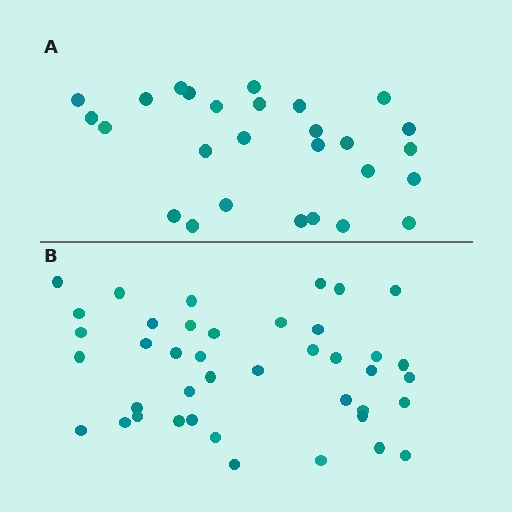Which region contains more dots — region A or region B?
Region B (the bottom region) has more dots.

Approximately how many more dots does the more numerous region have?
Region B has approximately 15 more dots than region A.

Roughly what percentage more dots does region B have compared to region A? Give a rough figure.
About 50% more.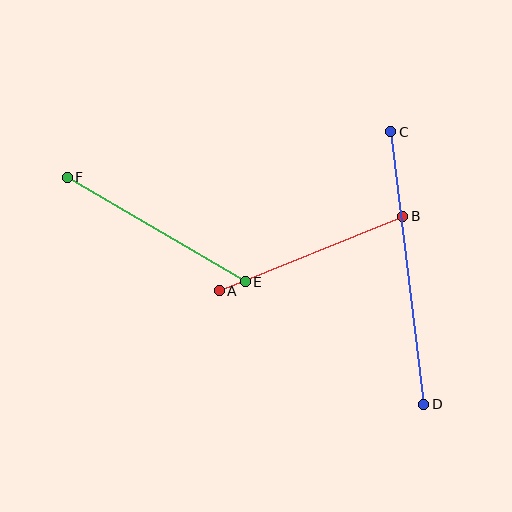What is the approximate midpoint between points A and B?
The midpoint is at approximately (311, 254) pixels.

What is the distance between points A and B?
The distance is approximately 198 pixels.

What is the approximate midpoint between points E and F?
The midpoint is at approximately (156, 229) pixels.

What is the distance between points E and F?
The distance is approximately 206 pixels.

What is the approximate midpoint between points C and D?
The midpoint is at approximately (407, 268) pixels.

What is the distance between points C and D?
The distance is approximately 275 pixels.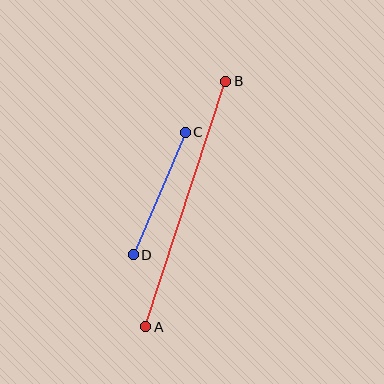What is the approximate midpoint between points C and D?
The midpoint is at approximately (159, 193) pixels.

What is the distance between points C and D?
The distance is approximately 133 pixels.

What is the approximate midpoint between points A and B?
The midpoint is at approximately (186, 204) pixels.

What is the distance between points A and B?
The distance is approximately 258 pixels.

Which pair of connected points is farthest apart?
Points A and B are farthest apart.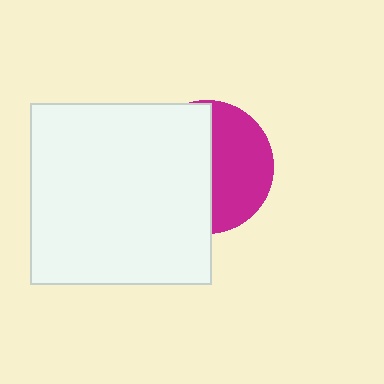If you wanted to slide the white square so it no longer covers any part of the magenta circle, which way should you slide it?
Slide it left — that is the most direct way to separate the two shapes.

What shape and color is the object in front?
The object in front is a white square.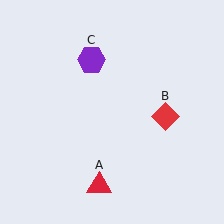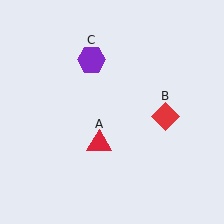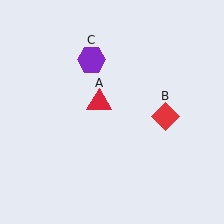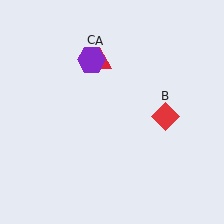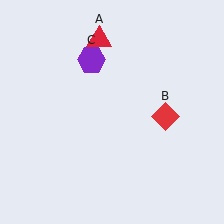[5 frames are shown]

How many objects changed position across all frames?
1 object changed position: red triangle (object A).